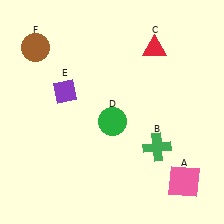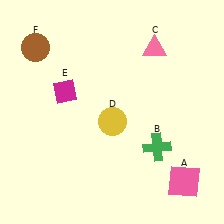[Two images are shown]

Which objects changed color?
C changed from red to pink. D changed from green to yellow. E changed from purple to magenta.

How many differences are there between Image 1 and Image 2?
There are 3 differences between the two images.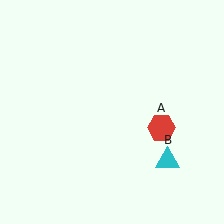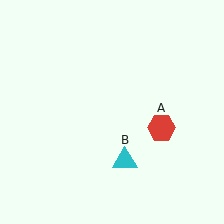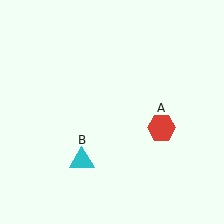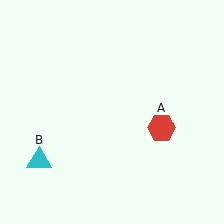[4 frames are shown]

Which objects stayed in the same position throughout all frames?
Red hexagon (object A) remained stationary.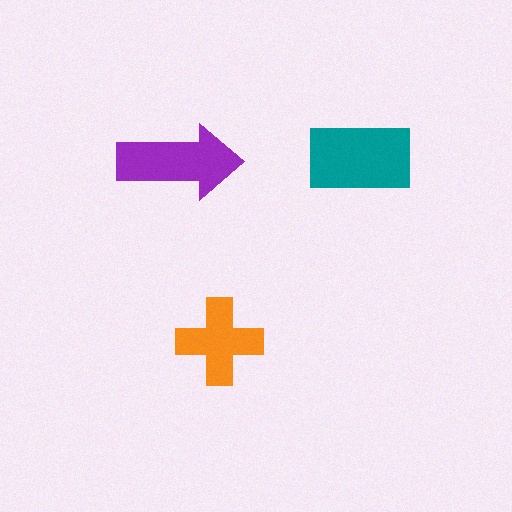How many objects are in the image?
There are 3 objects in the image.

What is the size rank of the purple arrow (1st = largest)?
2nd.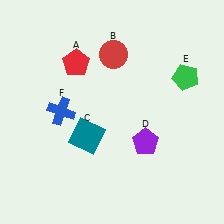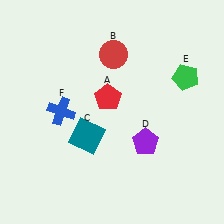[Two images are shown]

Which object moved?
The red pentagon (A) moved down.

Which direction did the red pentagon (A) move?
The red pentagon (A) moved down.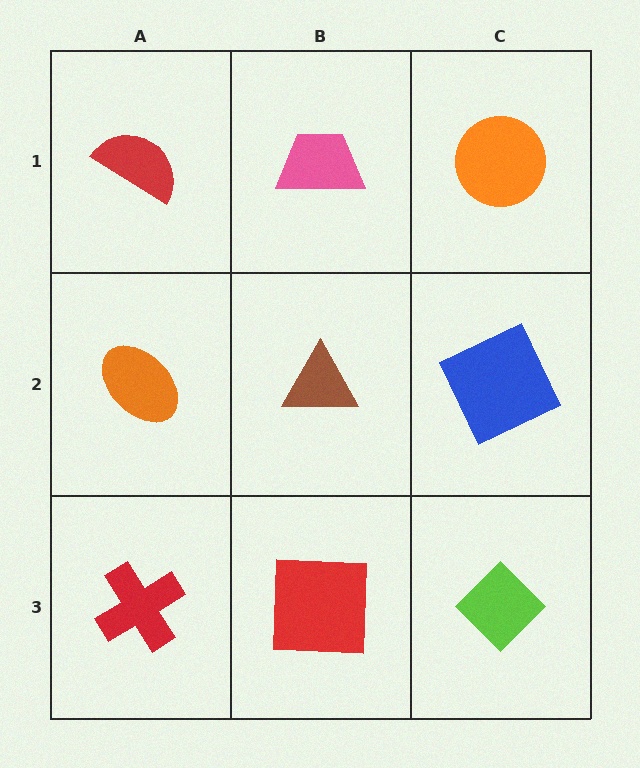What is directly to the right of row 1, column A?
A pink trapezoid.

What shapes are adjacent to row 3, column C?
A blue square (row 2, column C), a red square (row 3, column B).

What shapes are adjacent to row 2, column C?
An orange circle (row 1, column C), a lime diamond (row 3, column C), a brown triangle (row 2, column B).